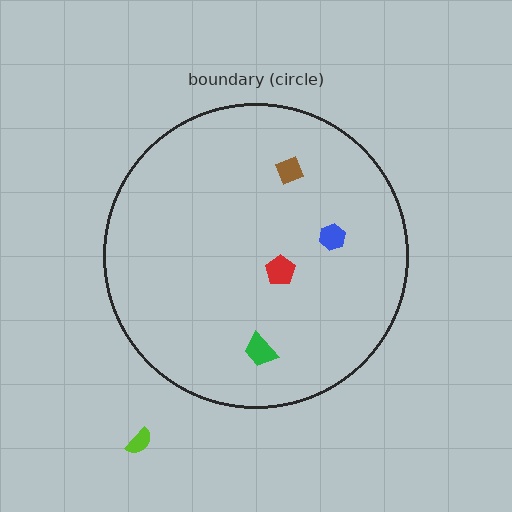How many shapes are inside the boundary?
4 inside, 1 outside.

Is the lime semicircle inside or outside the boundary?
Outside.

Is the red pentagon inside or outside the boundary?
Inside.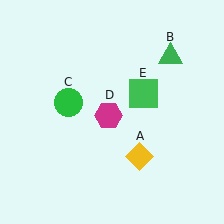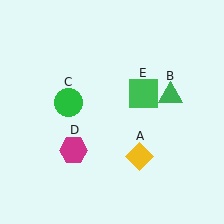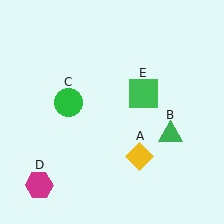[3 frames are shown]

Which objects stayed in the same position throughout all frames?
Yellow diamond (object A) and green circle (object C) and green square (object E) remained stationary.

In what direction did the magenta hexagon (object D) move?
The magenta hexagon (object D) moved down and to the left.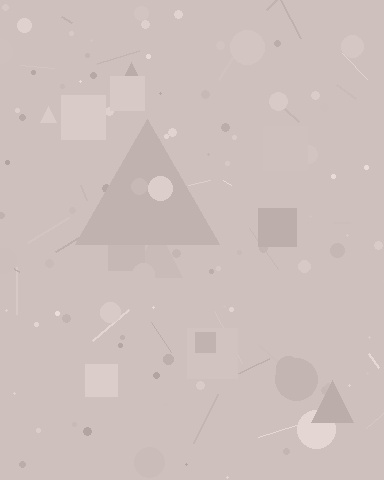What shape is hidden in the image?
A triangle is hidden in the image.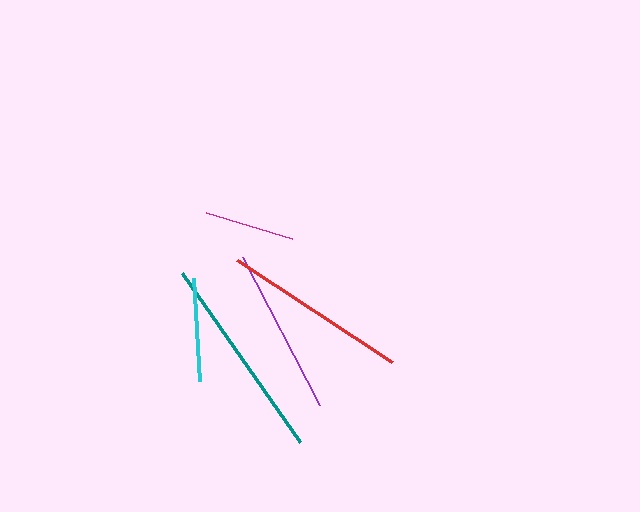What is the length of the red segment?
The red segment is approximately 185 pixels long.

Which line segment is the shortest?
The magenta line is the shortest at approximately 90 pixels.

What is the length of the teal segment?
The teal segment is approximately 205 pixels long.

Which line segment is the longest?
The teal line is the longest at approximately 205 pixels.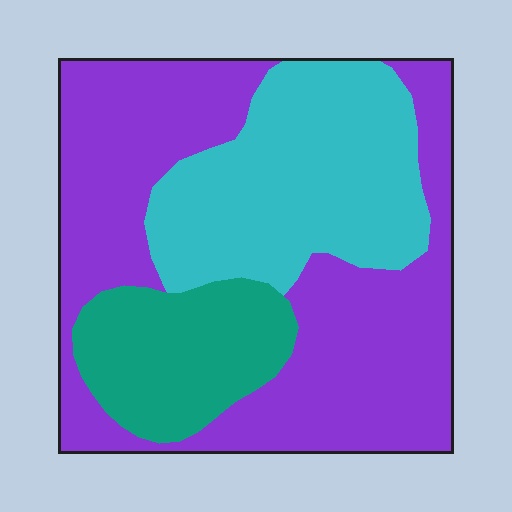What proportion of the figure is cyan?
Cyan takes up between a sixth and a third of the figure.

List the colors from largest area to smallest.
From largest to smallest: purple, cyan, teal.